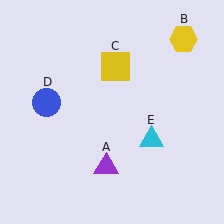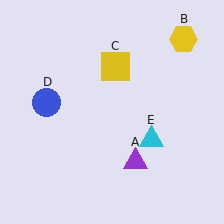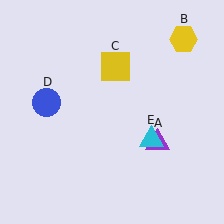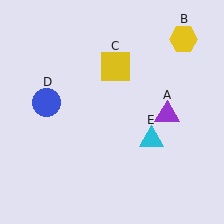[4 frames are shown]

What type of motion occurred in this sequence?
The purple triangle (object A) rotated counterclockwise around the center of the scene.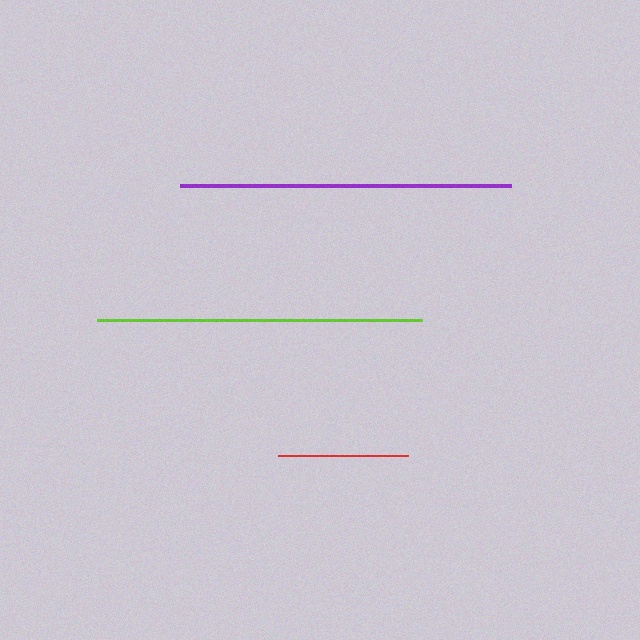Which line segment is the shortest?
The red line is the shortest at approximately 130 pixels.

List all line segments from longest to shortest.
From longest to shortest: purple, lime, red.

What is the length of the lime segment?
The lime segment is approximately 325 pixels long.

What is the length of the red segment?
The red segment is approximately 130 pixels long.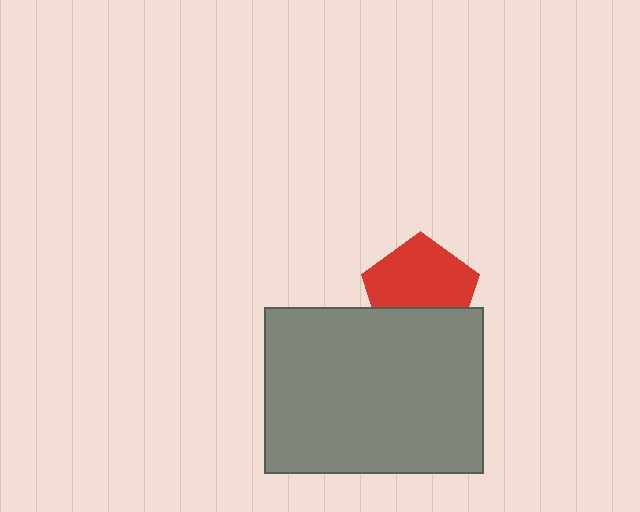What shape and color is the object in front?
The object in front is a gray rectangle.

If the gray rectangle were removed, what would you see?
You would see the complete red pentagon.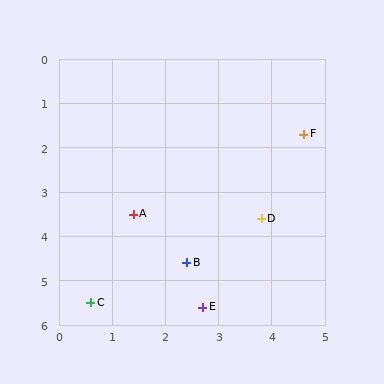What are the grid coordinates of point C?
Point C is at approximately (0.6, 5.5).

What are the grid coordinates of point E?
Point E is at approximately (2.7, 5.6).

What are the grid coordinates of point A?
Point A is at approximately (1.4, 3.5).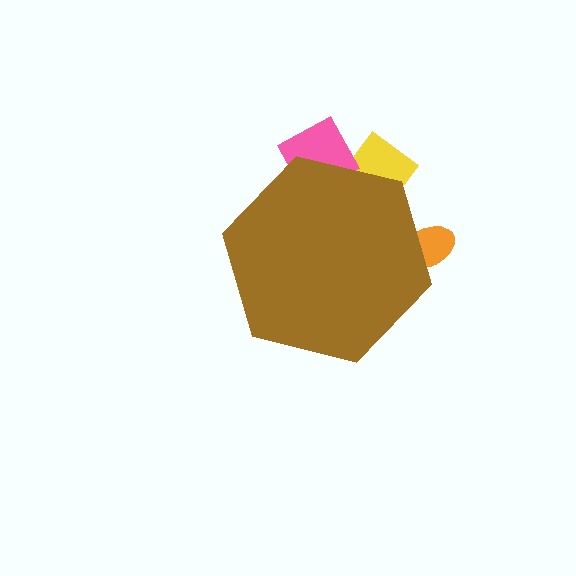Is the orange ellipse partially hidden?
Yes, the orange ellipse is partially hidden behind the brown hexagon.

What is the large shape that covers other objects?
A brown hexagon.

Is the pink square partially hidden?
Yes, the pink square is partially hidden behind the brown hexagon.